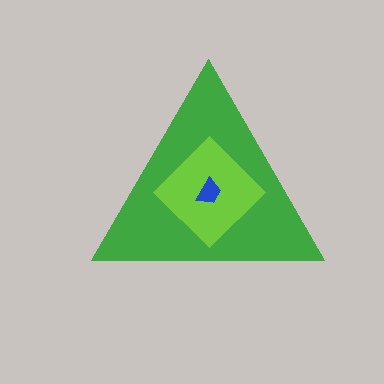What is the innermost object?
The blue trapezoid.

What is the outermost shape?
The green triangle.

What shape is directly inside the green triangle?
The lime diamond.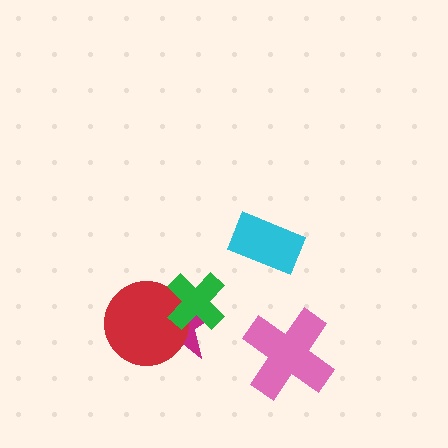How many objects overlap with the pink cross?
0 objects overlap with the pink cross.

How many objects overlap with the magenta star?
2 objects overlap with the magenta star.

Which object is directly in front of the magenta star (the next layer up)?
The red circle is directly in front of the magenta star.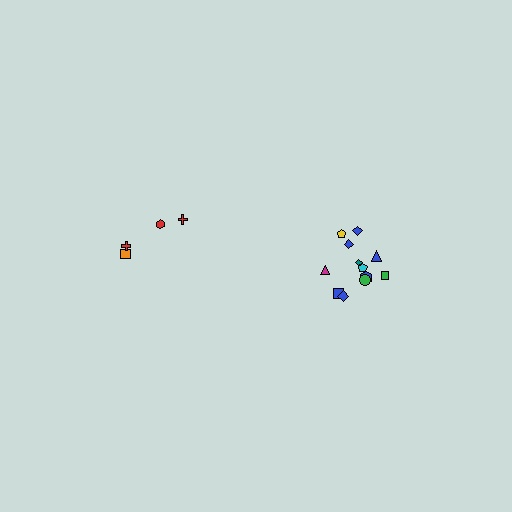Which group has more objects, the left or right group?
The right group.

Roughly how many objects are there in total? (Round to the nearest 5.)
Roughly 15 objects in total.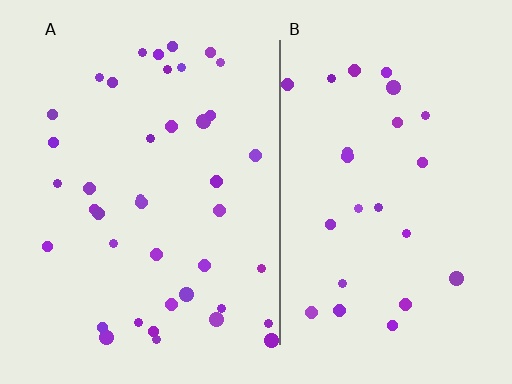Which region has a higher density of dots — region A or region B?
A (the left).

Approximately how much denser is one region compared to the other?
Approximately 1.6× — region A over region B.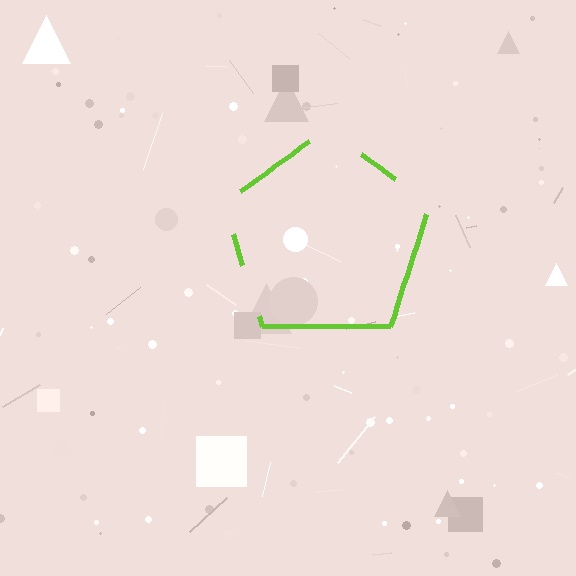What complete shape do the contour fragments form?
The contour fragments form a pentagon.